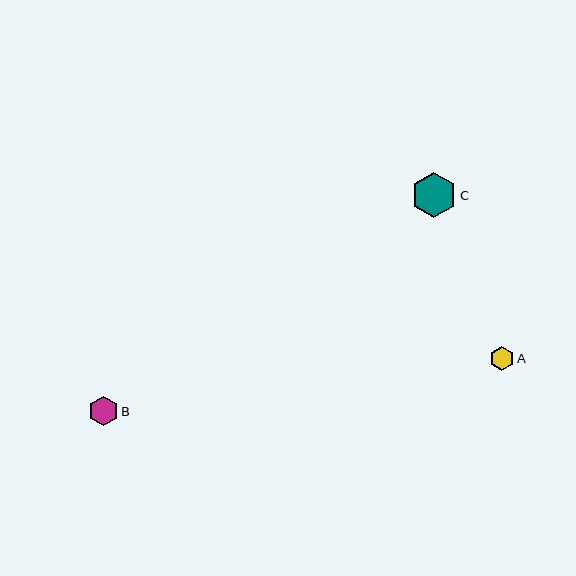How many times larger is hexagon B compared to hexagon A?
Hexagon B is approximately 1.2 times the size of hexagon A.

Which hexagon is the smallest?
Hexagon A is the smallest with a size of approximately 24 pixels.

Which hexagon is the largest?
Hexagon C is the largest with a size of approximately 46 pixels.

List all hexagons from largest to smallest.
From largest to smallest: C, B, A.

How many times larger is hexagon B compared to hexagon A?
Hexagon B is approximately 1.2 times the size of hexagon A.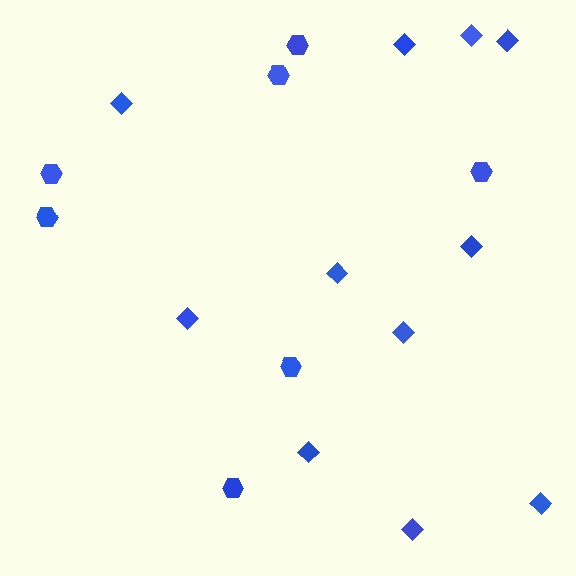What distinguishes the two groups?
There are 2 groups: one group of diamonds (11) and one group of hexagons (7).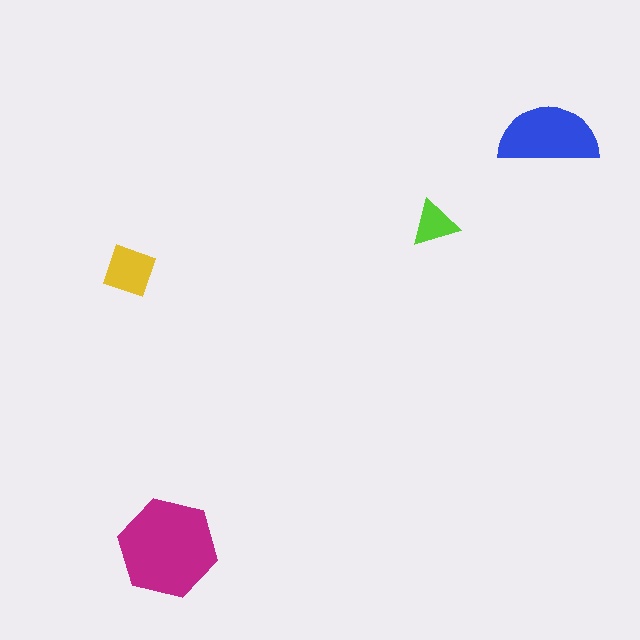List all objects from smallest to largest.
The lime triangle, the yellow square, the blue semicircle, the magenta hexagon.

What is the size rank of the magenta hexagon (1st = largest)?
1st.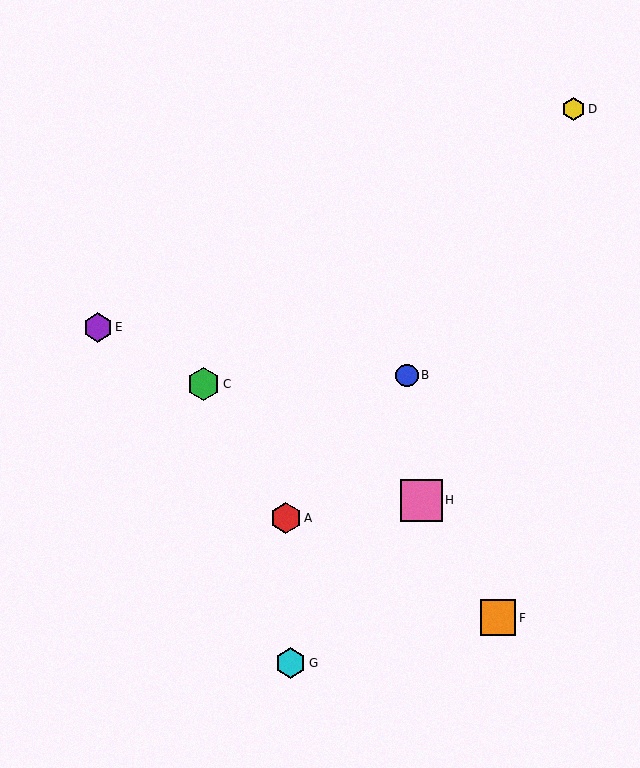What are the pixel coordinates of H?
Object H is at (421, 500).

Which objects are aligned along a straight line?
Objects C, E, H are aligned along a straight line.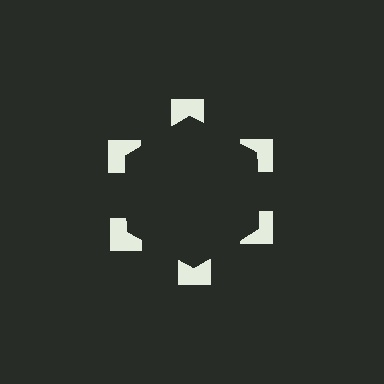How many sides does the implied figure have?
6 sides.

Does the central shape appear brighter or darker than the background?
It typically appears slightly darker than the background, even though no actual brightness change is drawn.